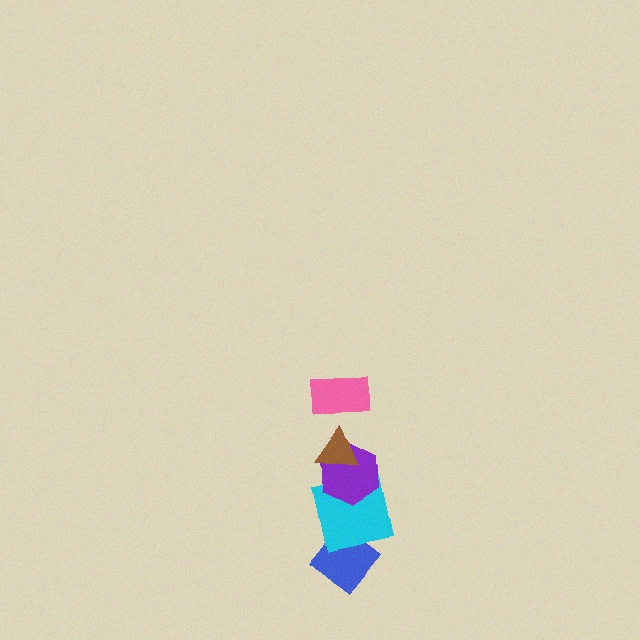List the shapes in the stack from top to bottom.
From top to bottom: the pink rectangle, the brown triangle, the purple hexagon, the cyan square, the blue diamond.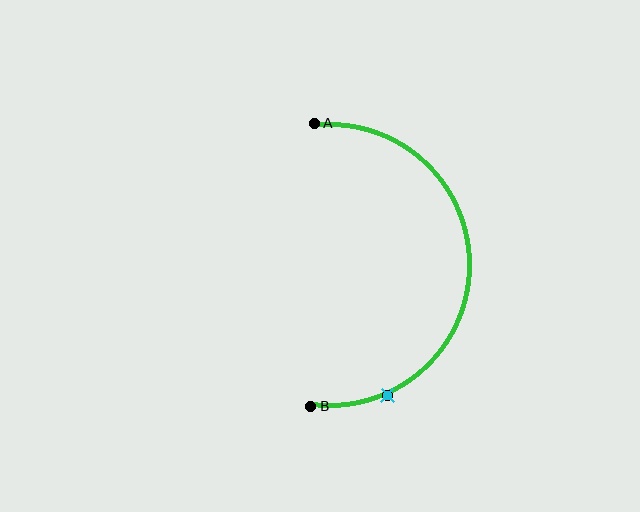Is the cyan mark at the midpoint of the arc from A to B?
No. The cyan mark lies on the arc but is closer to endpoint B. The arc midpoint would be at the point on the curve equidistant along the arc from both A and B.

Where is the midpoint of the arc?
The arc midpoint is the point on the curve farthest from the straight line joining A and B. It sits to the right of that line.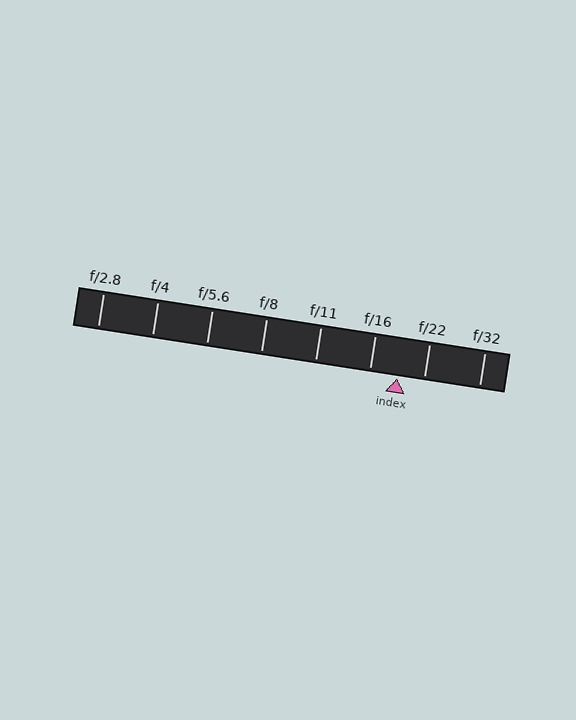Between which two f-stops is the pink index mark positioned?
The index mark is between f/16 and f/22.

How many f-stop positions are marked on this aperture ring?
There are 8 f-stop positions marked.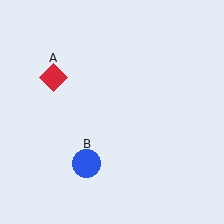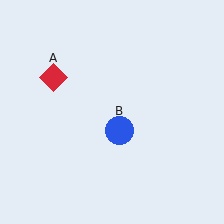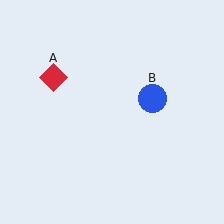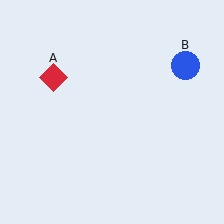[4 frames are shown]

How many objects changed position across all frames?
1 object changed position: blue circle (object B).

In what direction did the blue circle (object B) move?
The blue circle (object B) moved up and to the right.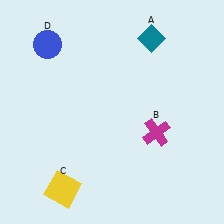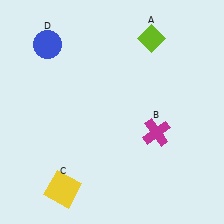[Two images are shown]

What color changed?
The diamond (A) changed from teal in Image 1 to lime in Image 2.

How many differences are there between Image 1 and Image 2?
There is 1 difference between the two images.